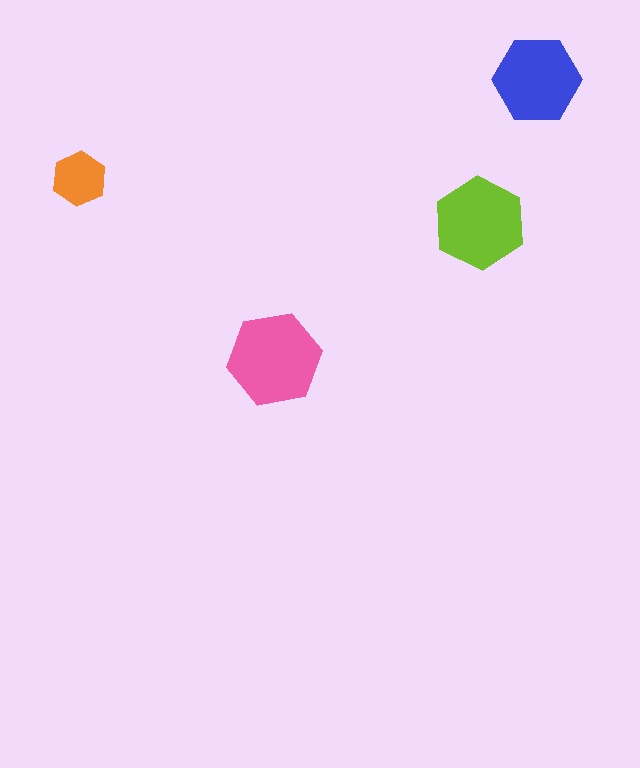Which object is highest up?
The blue hexagon is topmost.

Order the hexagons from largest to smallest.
the pink one, the lime one, the blue one, the orange one.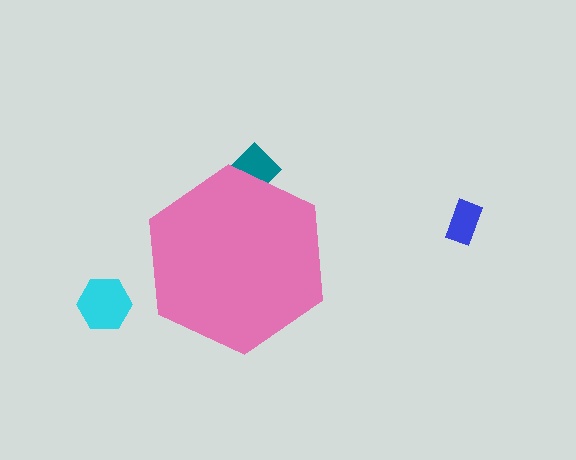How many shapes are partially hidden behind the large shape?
1 shape is partially hidden.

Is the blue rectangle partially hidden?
No, the blue rectangle is fully visible.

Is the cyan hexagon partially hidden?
No, the cyan hexagon is fully visible.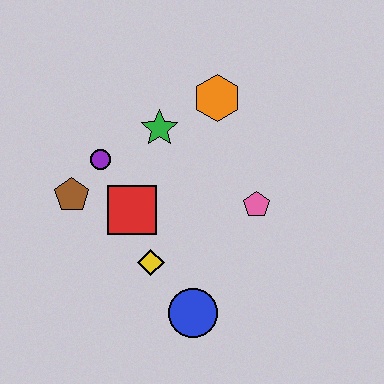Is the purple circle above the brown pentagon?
Yes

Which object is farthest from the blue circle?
The orange hexagon is farthest from the blue circle.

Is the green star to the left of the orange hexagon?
Yes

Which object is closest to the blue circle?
The yellow diamond is closest to the blue circle.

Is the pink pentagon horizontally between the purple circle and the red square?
No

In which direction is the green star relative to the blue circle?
The green star is above the blue circle.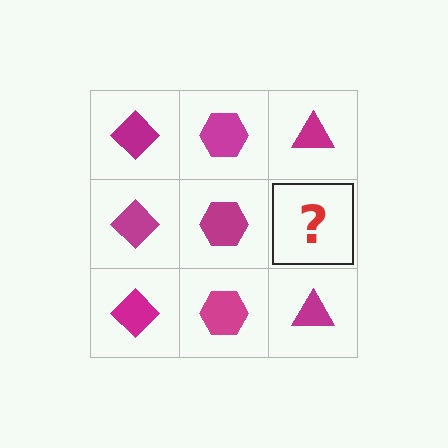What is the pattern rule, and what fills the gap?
The rule is that each column has a consistent shape. The gap should be filled with a magenta triangle.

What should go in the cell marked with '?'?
The missing cell should contain a magenta triangle.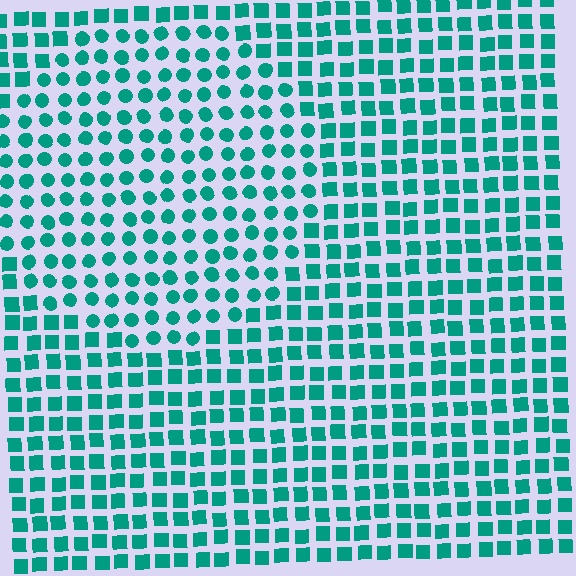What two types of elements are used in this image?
The image uses circles inside the circle region and squares outside it.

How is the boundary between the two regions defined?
The boundary is defined by a change in element shape: circles inside vs. squares outside. All elements share the same color and spacing.